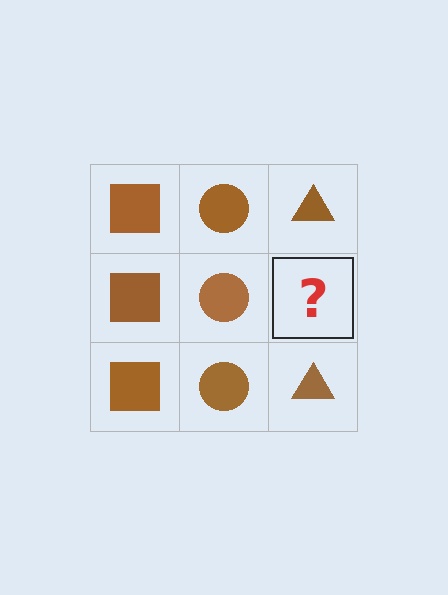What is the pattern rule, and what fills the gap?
The rule is that each column has a consistent shape. The gap should be filled with a brown triangle.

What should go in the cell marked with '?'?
The missing cell should contain a brown triangle.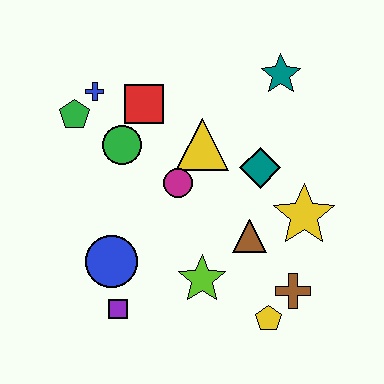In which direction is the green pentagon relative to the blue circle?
The green pentagon is above the blue circle.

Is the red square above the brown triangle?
Yes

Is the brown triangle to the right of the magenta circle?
Yes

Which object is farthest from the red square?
The yellow pentagon is farthest from the red square.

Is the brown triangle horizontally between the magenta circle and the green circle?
No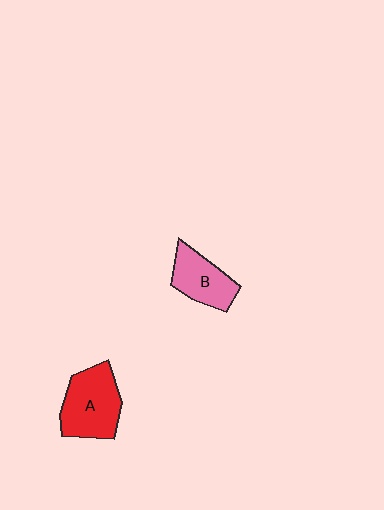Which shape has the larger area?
Shape A (red).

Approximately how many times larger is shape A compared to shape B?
Approximately 1.4 times.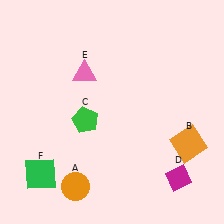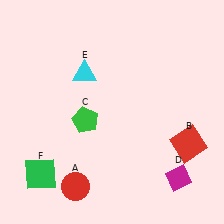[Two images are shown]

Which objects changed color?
A changed from orange to red. B changed from orange to red. E changed from pink to cyan.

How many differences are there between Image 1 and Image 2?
There are 3 differences between the two images.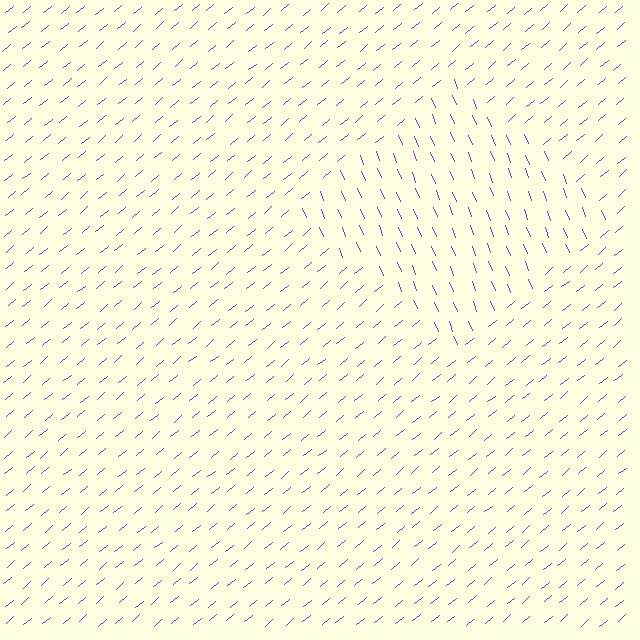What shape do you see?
I see a diamond.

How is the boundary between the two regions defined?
The boundary is defined purely by a change in line orientation (approximately 72 degrees difference). All lines are the same color and thickness.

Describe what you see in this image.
The image is filled with small purple line segments. A diamond region in the image has lines oriented differently from the surrounding lines, creating a visible texture boundary.